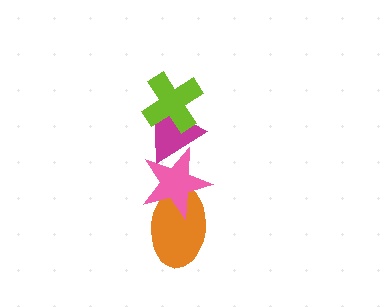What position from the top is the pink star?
The pink star is 3rd from the top.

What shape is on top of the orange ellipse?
The pink star is on top of the orange ellipse.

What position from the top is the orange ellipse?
The orange ellipse is 4th from the top.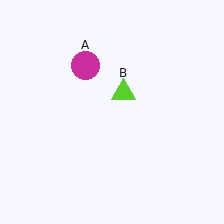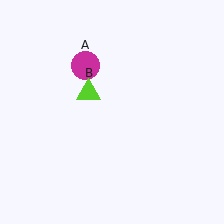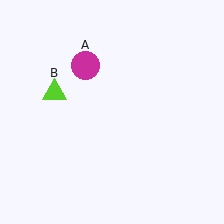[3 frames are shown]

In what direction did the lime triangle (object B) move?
The lime triangle (object B) moved left.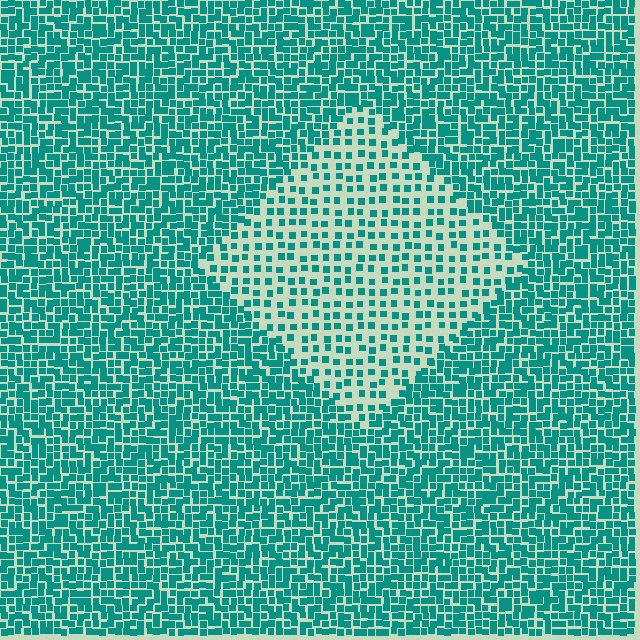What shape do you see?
I see a diamond.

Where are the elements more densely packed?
The elements are more densely packed outside the diamond boundary.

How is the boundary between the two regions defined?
The boundary is defined by a change in element density (approximately 2.2x ratio). All elements are the same color, size, and shape.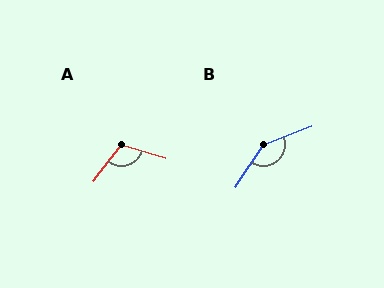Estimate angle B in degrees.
Approximately 144 degrees.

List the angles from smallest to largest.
A (111°), B (144°).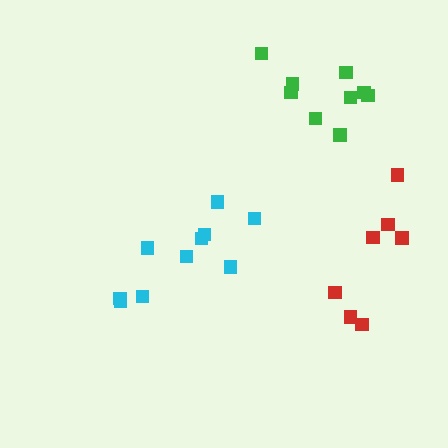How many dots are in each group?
Group 1: 9 dots, Group 2: 10 dots, Group 3: 7 dots (26 total).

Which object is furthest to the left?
The cyan cluster is leftmost.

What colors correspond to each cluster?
The clusters are colored: green, cyan, red.